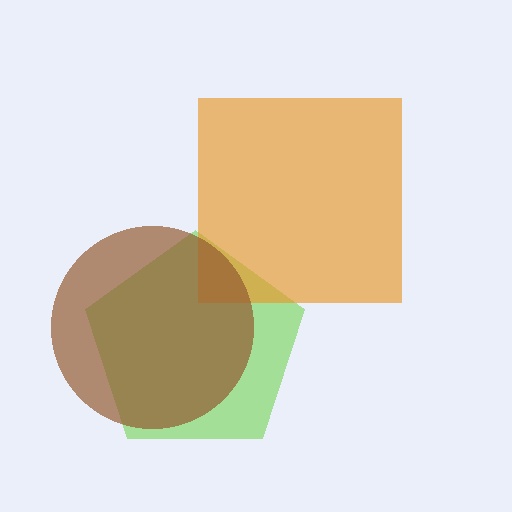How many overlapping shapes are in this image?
There are 3 overlapping shapes in the image.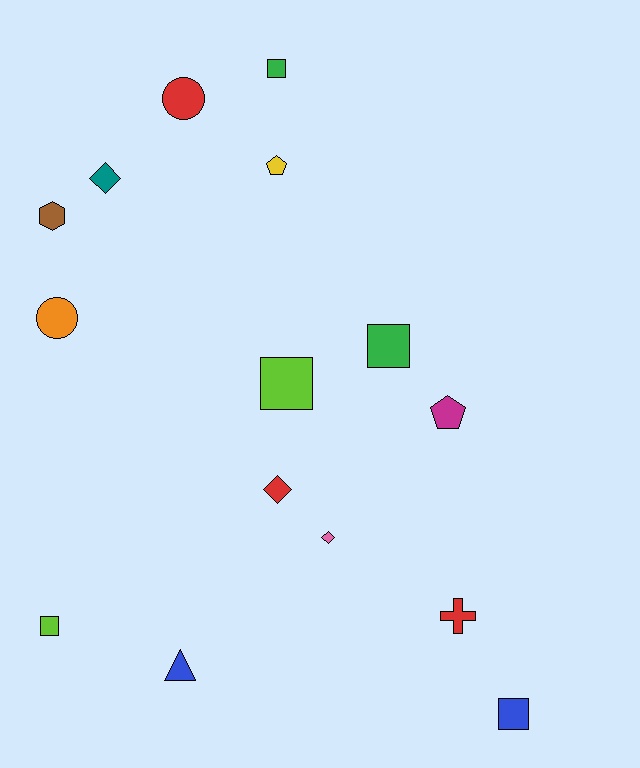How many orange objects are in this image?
There is 1 orange object.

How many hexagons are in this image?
There is 1 hexagon.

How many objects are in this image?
There are 15 objects.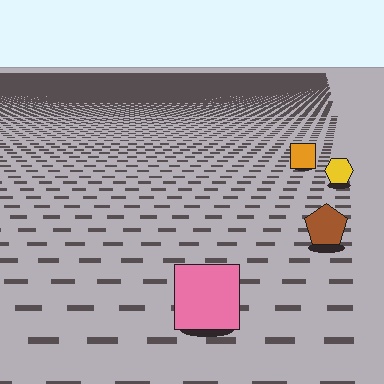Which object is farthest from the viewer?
The orange square is farthest from the viewer. It appears smaller and the ground texture around it is denser.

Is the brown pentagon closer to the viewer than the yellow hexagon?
Yes. The brown pentagon is closer — you can tell from the texture gradient: the ground texture is coarser near it.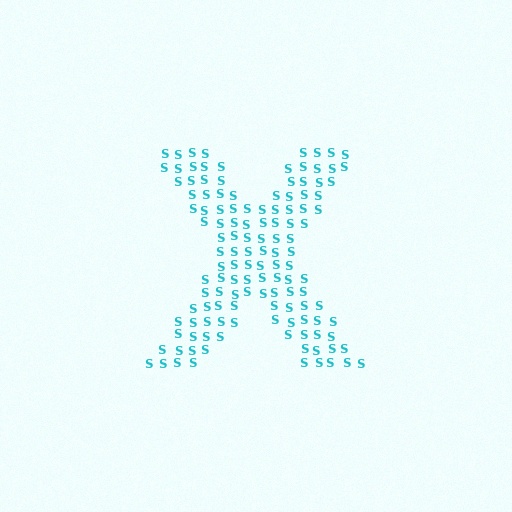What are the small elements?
The small elements are letter S's.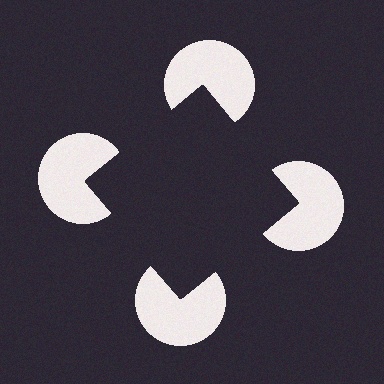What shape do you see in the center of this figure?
An illusory square — its edges are inferred from the aligned wedge cuts in the pac-man discs, not physically drawn.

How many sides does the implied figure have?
4 sides.